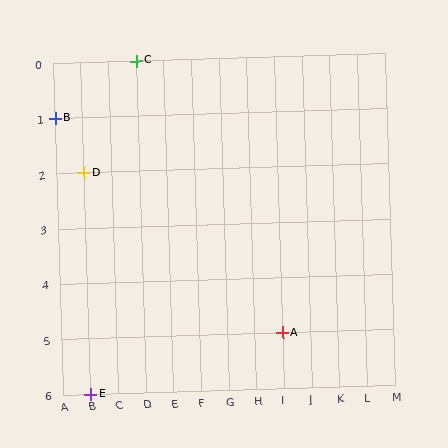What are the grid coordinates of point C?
Point C is at grid coordinates (D, 0).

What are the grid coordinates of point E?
Point E is at grid coordinates (B, 6).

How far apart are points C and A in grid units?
Points C and A are 5 columns and 5 rows apart (about 7.1 grid units diagonally).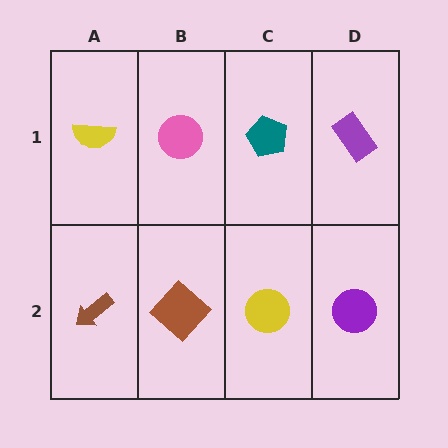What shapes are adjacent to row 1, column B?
A brown diamond (row 2, column B), a yellow semicircle (row 1, column A), a teal pentagon (row 1, column C).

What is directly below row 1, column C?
A yellow circle.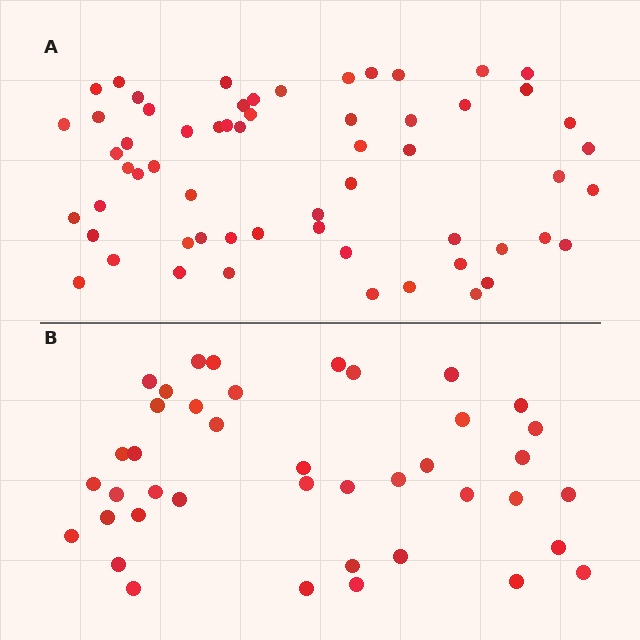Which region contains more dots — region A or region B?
Region A (the top region) has more dots.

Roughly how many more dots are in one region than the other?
Region A has approximately 20 more dots than region B.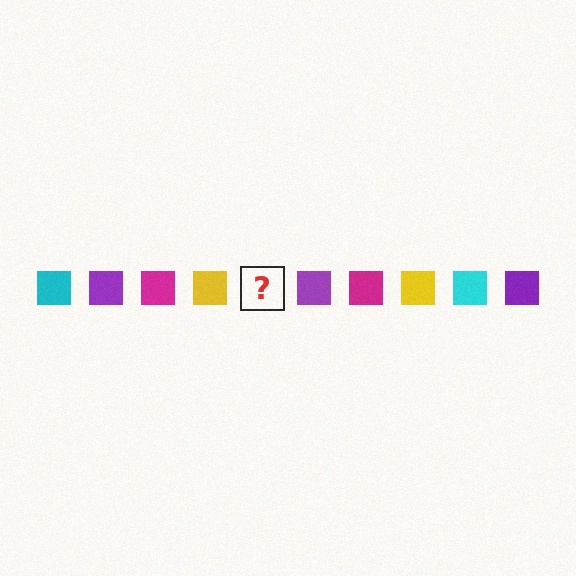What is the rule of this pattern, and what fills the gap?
The rule is that the pattern cycles through cyan, purple, magenta, yellow squares. The gap should be filled with a cyan square.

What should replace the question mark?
The question mark should be replaced with a cyan square.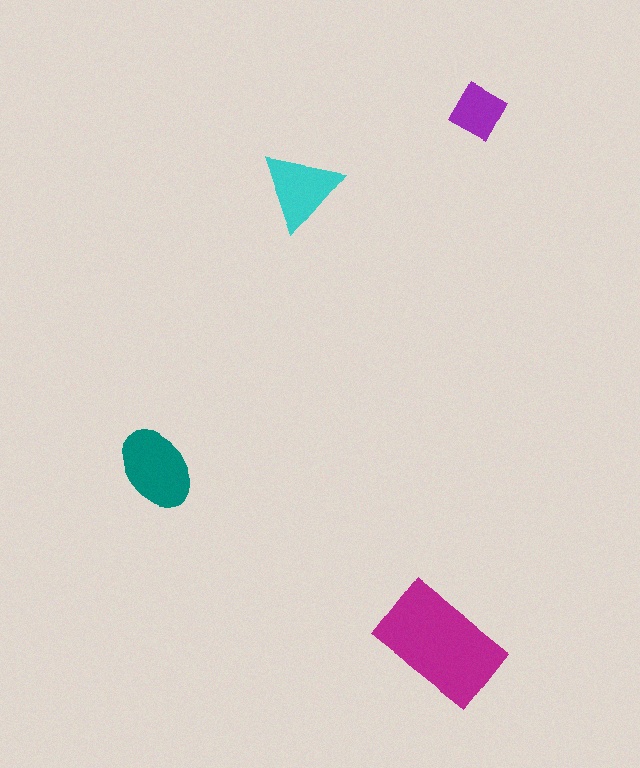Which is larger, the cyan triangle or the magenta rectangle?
The magenta rectangle.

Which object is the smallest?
The purple square.